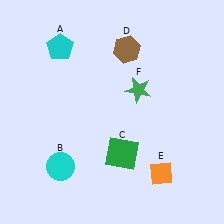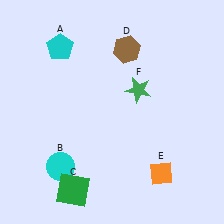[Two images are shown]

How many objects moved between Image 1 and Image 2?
1 object moved between the two images.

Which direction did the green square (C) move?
The green square (C) moved left.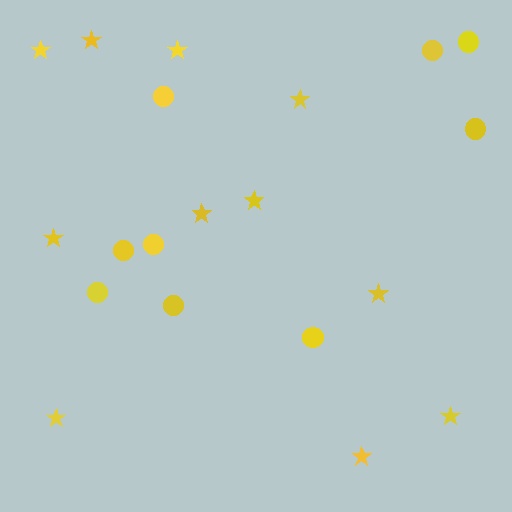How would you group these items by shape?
There are 2 groups: one group of stars (11) and one group of circles (9).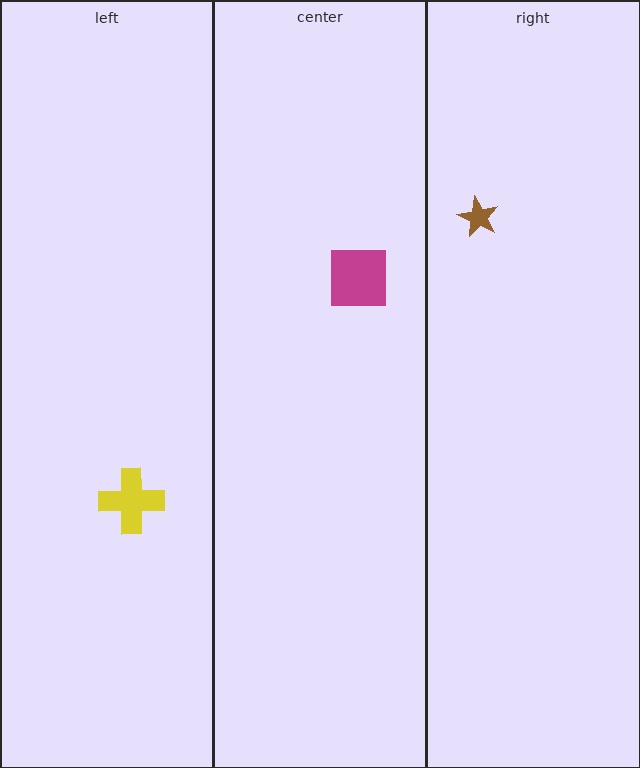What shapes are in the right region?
The brown star.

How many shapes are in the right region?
1.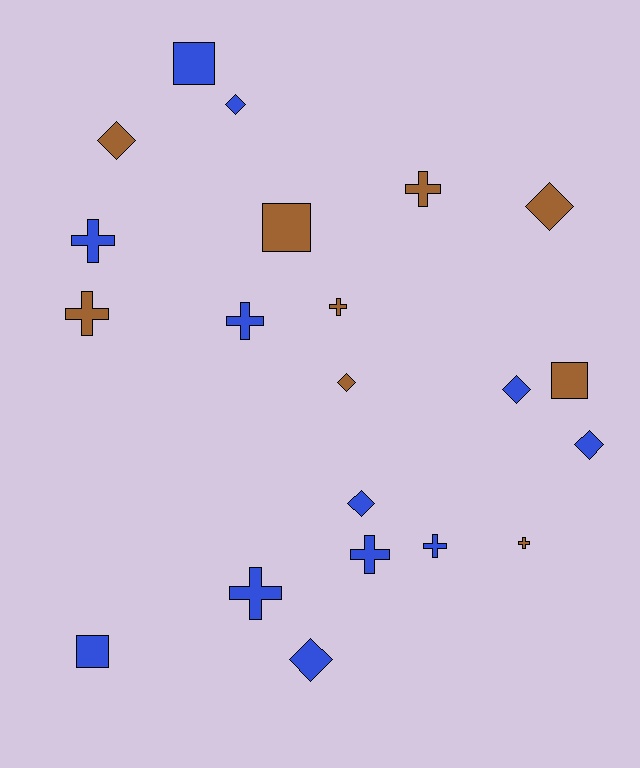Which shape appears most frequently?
Cross, with 9 objects.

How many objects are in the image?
There are 21 objects.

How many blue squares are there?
There are 2 blue squares.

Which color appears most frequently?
Blue, with 12 objects.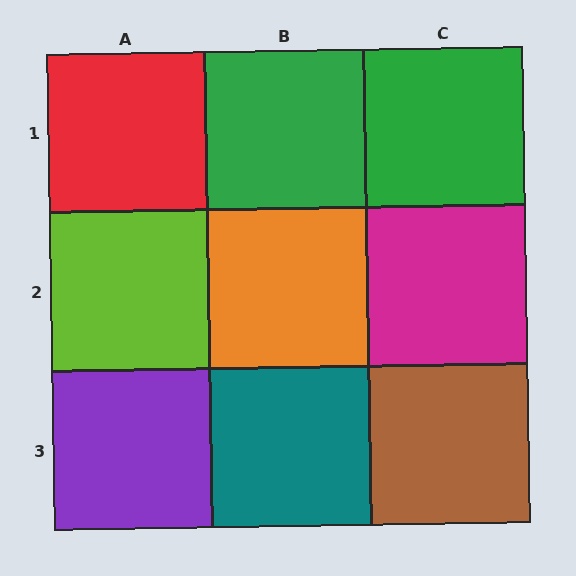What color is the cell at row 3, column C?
Brown.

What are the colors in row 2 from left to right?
Lime, orange, magenta.